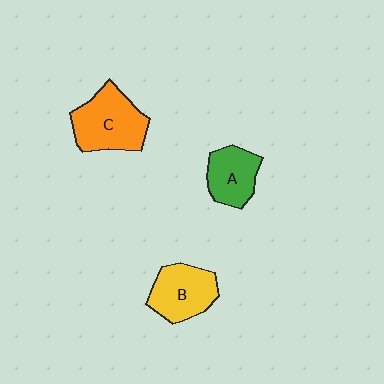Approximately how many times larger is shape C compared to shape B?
Approximately 1.2 times.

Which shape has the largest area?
Shape C (orange).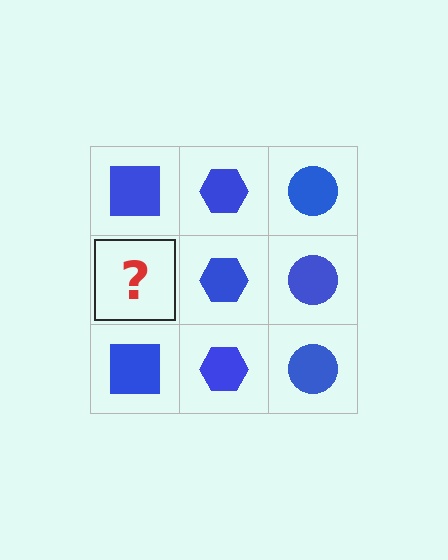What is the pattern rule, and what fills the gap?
The rule is that each column has a consistent shape. The gap should be filled with a blue square.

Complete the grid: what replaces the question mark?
The question mark should be replaced with a blue square.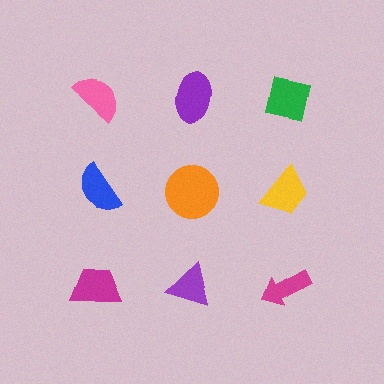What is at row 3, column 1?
A magenta trapezoid.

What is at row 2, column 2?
An orange circle.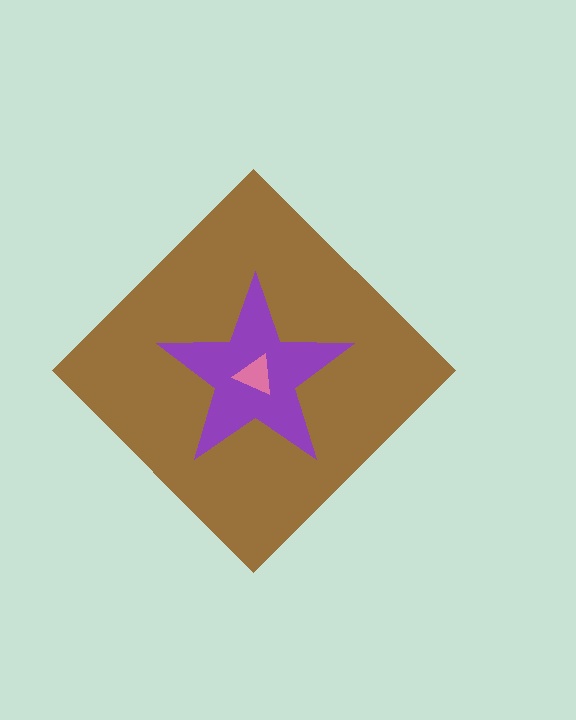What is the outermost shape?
The brown diamond.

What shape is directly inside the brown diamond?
The purple star.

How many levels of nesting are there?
3.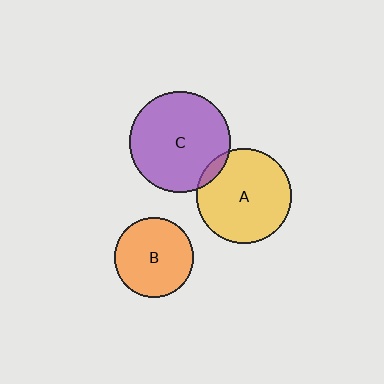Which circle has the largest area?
Circle C (purple).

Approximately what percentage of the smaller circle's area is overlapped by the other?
Approximately 5%.